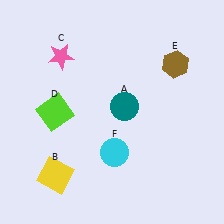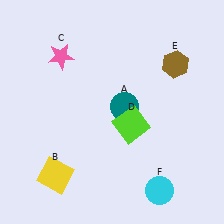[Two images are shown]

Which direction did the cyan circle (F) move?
The cyan circle (F) moved right.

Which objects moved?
The objects that moved are: the lime square (D), the cyan circle (F).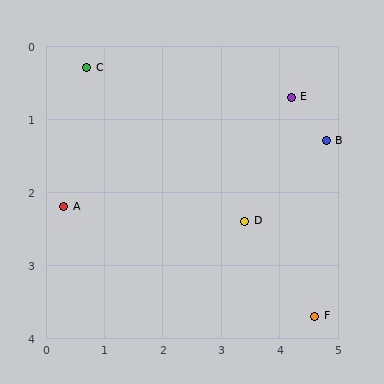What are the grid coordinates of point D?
Point D is at approximately (3.4, 2.4).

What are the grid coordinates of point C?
Point C is at approximately (0.7, 0.3).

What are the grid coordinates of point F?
Point F is at approximately (4.6, 3.7).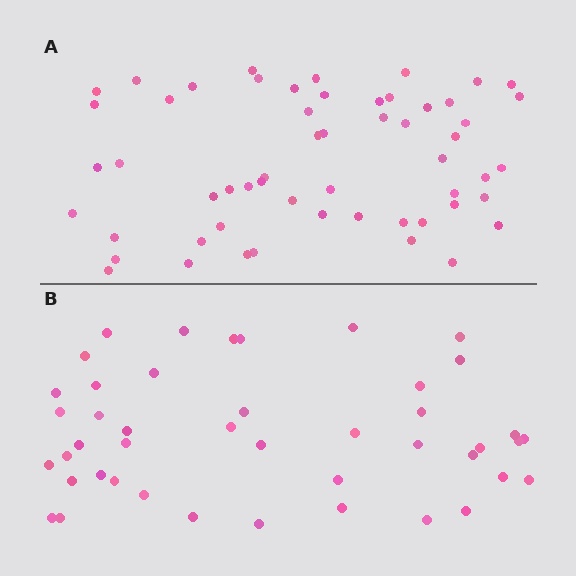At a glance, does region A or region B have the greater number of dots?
Region A (the top region) has more dots.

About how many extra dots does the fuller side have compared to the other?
Region A has roughly 12 or so more dots than region B.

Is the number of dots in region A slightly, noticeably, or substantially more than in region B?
Region A has noticeably more, but not dramatically so. The ratio is roughly 1.3 to 1.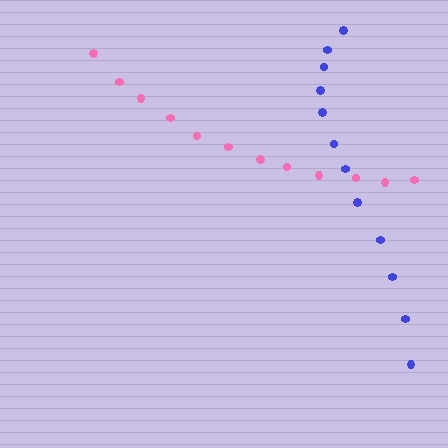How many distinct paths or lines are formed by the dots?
There are 2 distinct paths.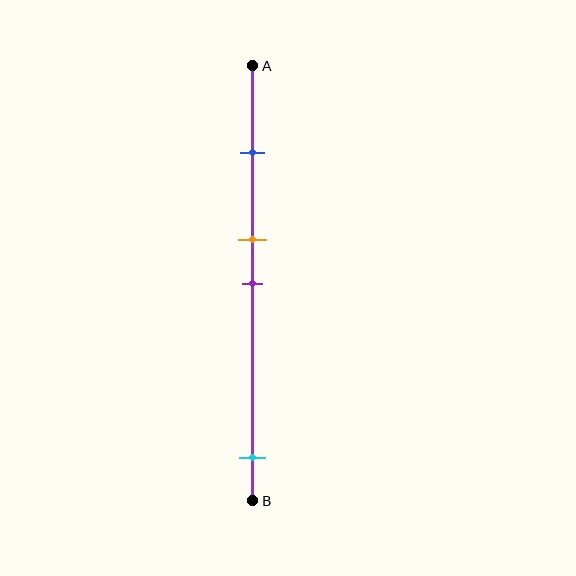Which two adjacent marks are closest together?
The orange and purple marks are the closest adjacent pair.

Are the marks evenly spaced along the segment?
No, the marks are not evenly spaced.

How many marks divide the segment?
There are 4 marks dividing the segment.